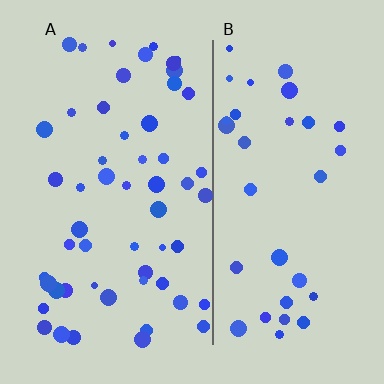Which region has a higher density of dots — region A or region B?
A (the left).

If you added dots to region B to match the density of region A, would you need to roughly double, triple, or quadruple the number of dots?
Approximately double.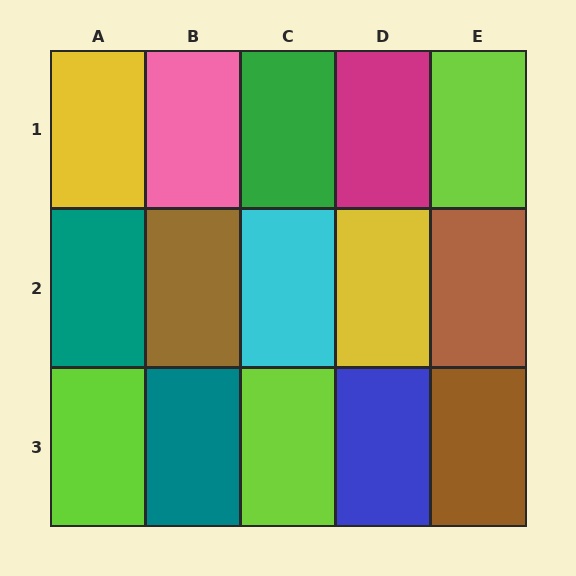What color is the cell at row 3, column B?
Teal.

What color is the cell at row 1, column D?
Magenta.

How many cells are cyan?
1 cell is cyan.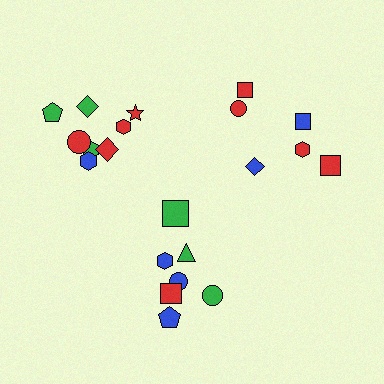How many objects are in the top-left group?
There are 8 objects.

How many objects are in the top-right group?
There are 6 objects.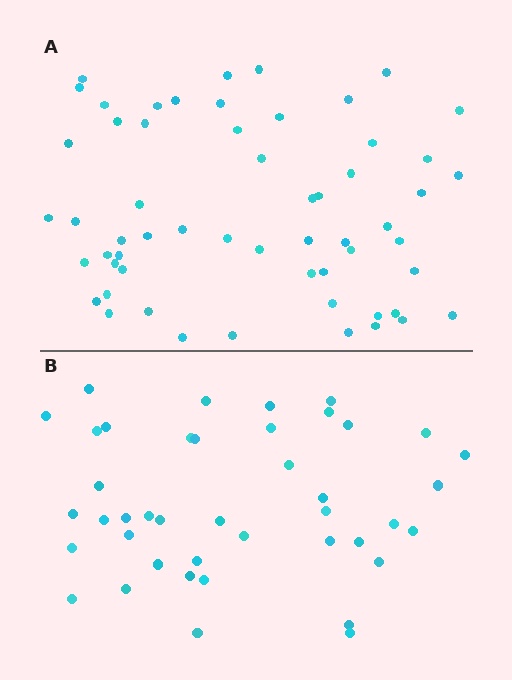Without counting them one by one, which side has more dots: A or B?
Region A (the top region) has more dots.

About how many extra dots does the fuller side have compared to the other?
Region A has approximately 15 more dots than region B.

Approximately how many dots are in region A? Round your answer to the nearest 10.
About 60 dots. (The exact count is 58, which rounds to 60.)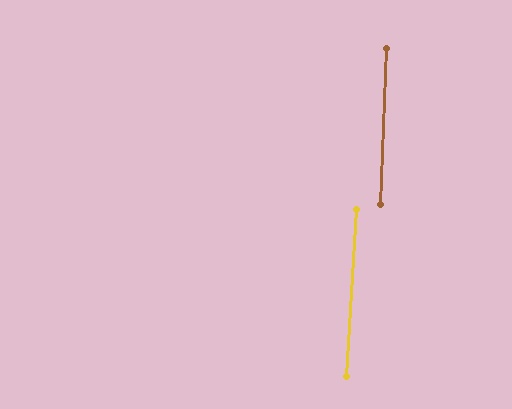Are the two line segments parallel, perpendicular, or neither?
Parallel — their directions differ by only 1.0°.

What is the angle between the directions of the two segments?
Approximately 1 degree.